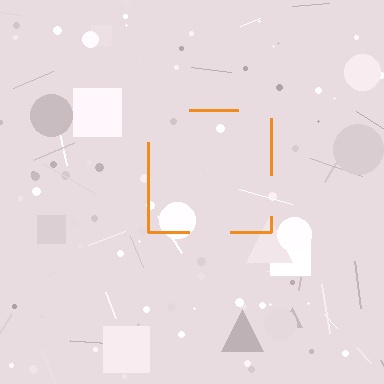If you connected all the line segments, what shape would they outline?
They would outline a square.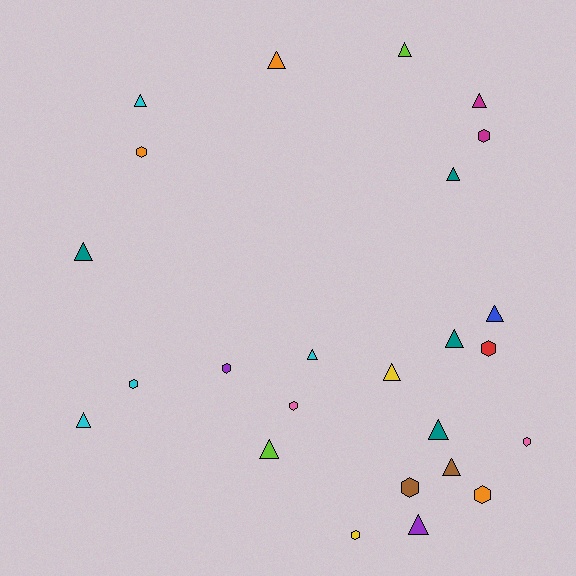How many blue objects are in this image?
There is 1 blue object.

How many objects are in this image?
There are 25 objects.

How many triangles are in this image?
There are 15 triangles.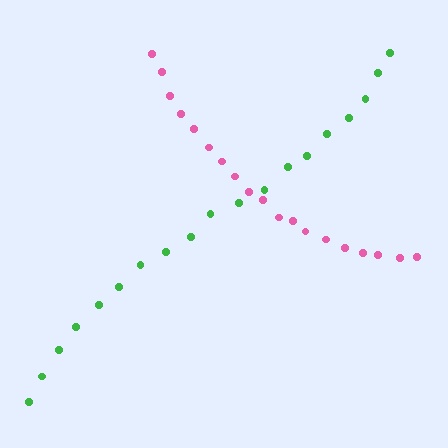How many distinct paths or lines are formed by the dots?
There are 2 distinct paths.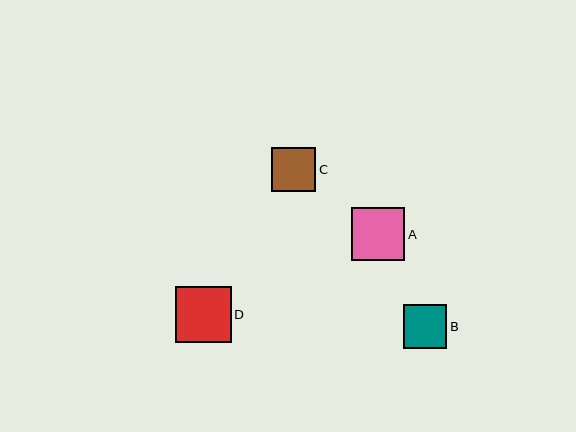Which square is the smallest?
Square B is the smallest with a size of approximately 43 pixels.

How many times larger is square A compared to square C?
Square A is approximately 1.2 times the size of square C.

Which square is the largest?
Square D is the largest with a size of approximately 56 pixels.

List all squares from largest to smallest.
From largest to smallest: D, A, C, B.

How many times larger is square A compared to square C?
Square A is approximately 1.2 times the size of square C.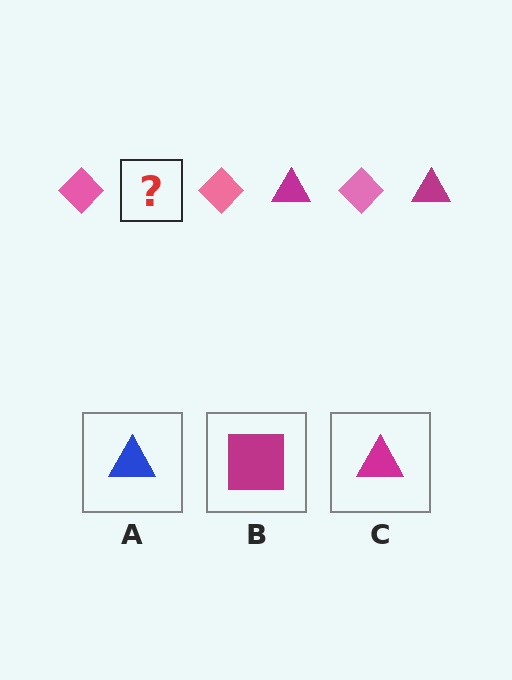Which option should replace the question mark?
Option C.